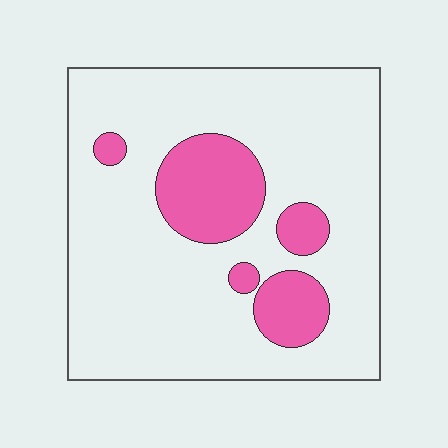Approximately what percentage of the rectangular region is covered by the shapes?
Approximately 20%.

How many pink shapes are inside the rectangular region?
5.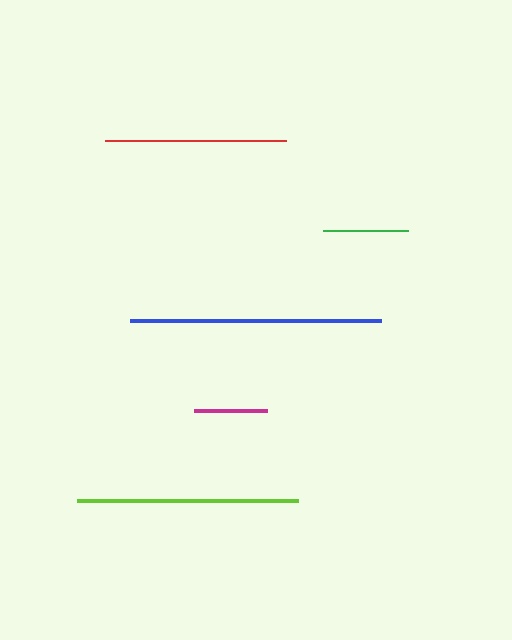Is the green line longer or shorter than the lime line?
The lime line is longer than the green line.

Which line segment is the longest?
The blue line is the longest at approximately 252 pixels.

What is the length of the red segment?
The red segment is approximately 181 pixels long.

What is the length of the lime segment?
The lime segment is approximately 221 pixels long.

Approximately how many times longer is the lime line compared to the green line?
The lime line is approximately 2.6 times the length of the green line.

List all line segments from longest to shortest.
From longest to shortest: blue, lime, red, green, magenta.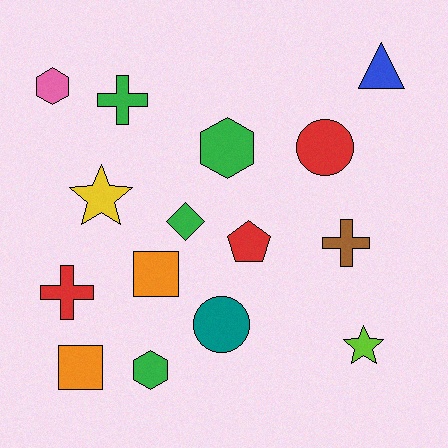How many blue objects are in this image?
There is 1 blue object.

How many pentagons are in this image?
There is 1 pentagon.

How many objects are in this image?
There are 15 objects.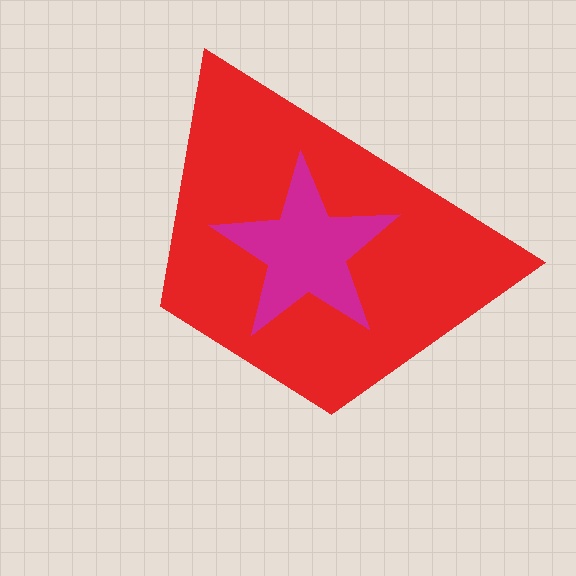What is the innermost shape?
The magenta star.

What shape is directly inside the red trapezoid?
The magenta star.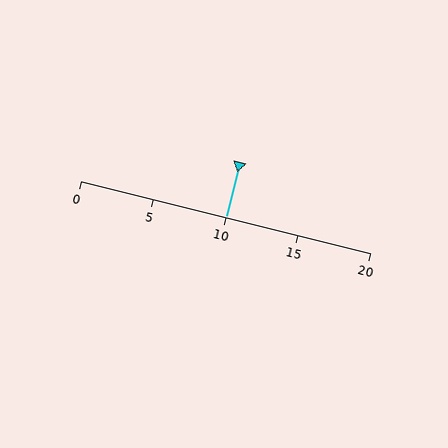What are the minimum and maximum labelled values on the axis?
The axis runs from 0 to 20.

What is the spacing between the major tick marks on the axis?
The major ticks are spaced 5 apart.